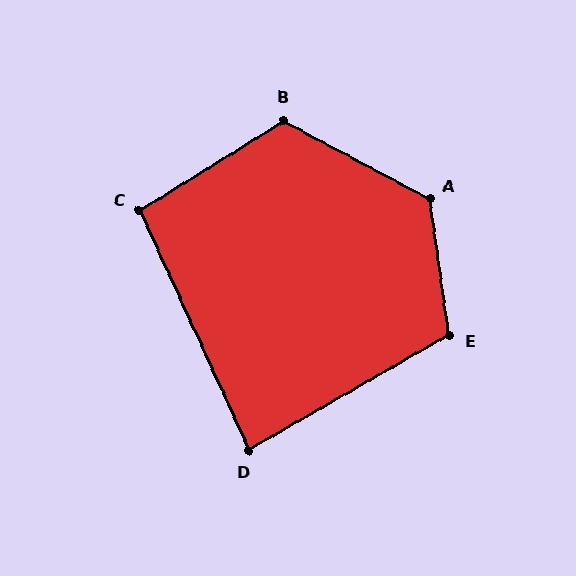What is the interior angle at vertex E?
Approximately 112 degrees (obtuse).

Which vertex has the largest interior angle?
A, at approximately 126 degrees.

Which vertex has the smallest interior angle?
D, at approximately 84 degrees.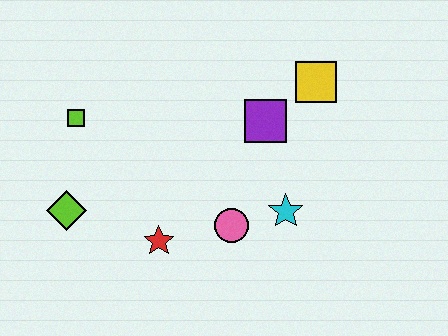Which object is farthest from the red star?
The yellow square is farthest from the red star.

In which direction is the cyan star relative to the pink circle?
The cyan star is to the right of the pink circle.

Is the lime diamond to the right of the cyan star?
No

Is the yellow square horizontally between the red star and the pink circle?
No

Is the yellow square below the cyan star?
No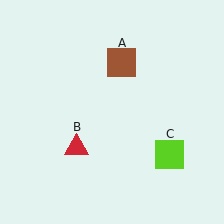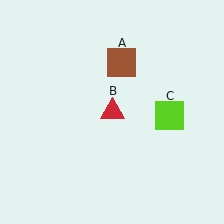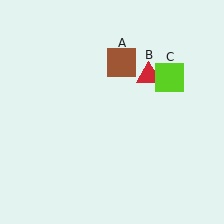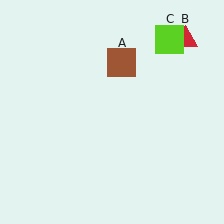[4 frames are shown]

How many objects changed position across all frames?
2 objects changed position: red triangle (object B), lime square (object C).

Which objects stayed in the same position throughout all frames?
Brown square (object A) remained stationary.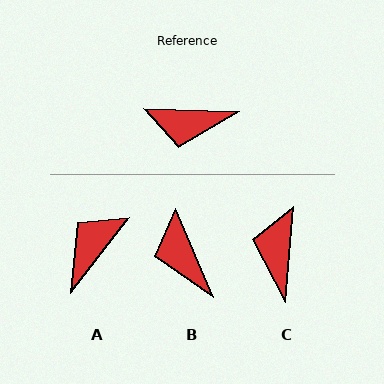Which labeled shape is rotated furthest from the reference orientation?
A, about 126 degrees away.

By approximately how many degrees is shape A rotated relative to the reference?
Approximately 126 degrees clockwise.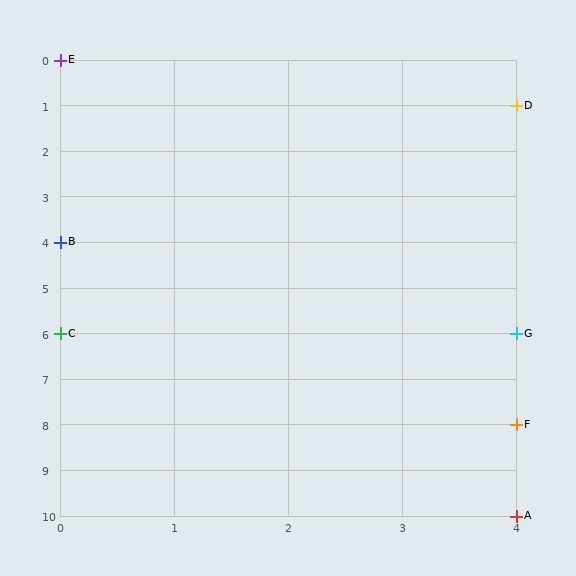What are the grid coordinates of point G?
Point G is at grid coordinates (4, 6).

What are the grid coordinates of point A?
Point A is at grid coordinates (4, 10).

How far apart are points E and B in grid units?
Points E and B are 4 rows apart.